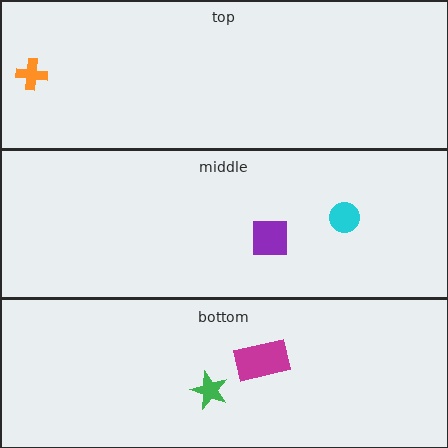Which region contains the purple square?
The middle region.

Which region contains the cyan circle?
The middle region.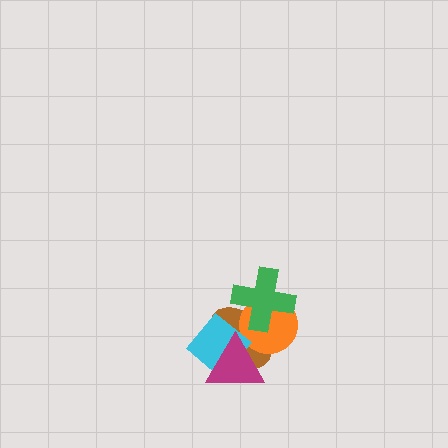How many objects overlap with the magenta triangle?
3 objects overlap with the magenta triangle.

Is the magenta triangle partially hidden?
No, no other shape covers it.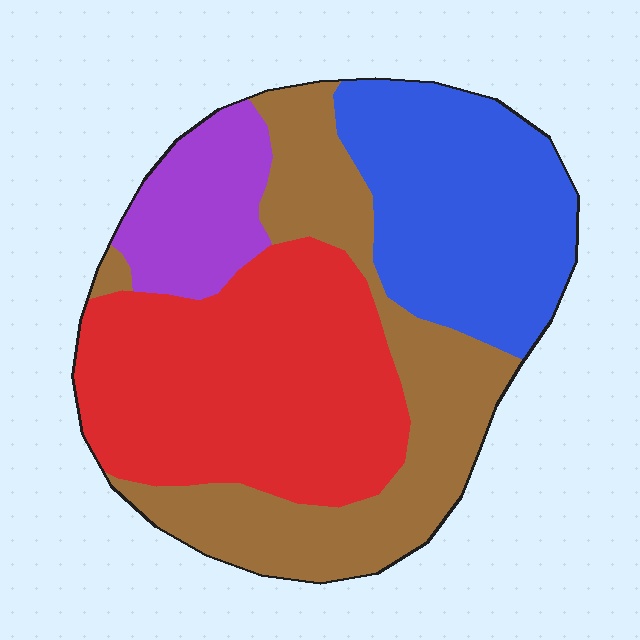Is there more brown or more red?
Red.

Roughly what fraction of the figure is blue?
Blue covers around 25% of the figure.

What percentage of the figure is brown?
Brown takes up about one quarter (1/4) of the figure.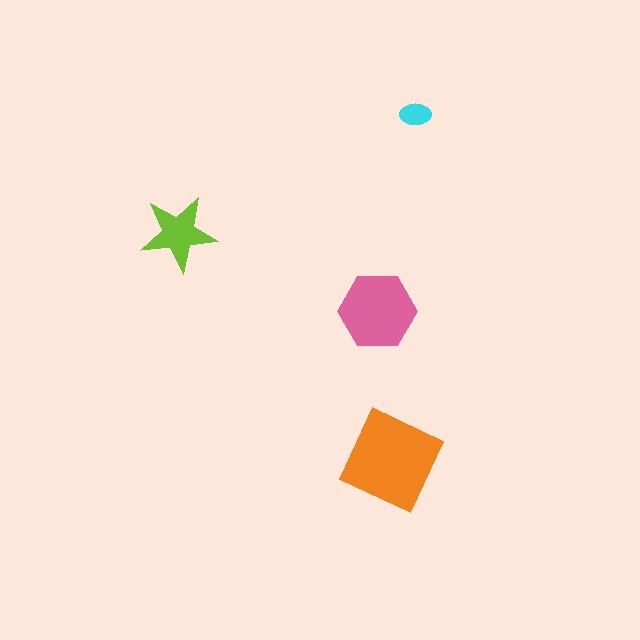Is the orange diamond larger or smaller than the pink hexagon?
Larger.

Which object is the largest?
The orange diamond.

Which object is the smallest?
The cyan ellipse.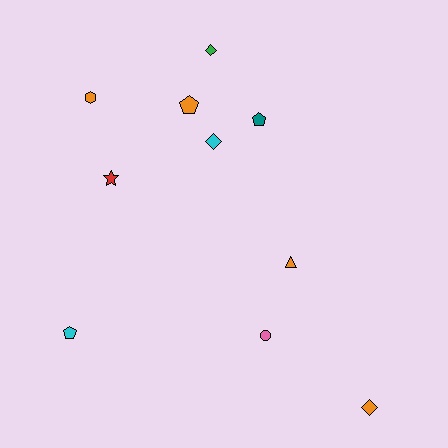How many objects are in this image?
There are 10 objects.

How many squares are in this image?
There are no squares.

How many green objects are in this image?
There is 1 green object.